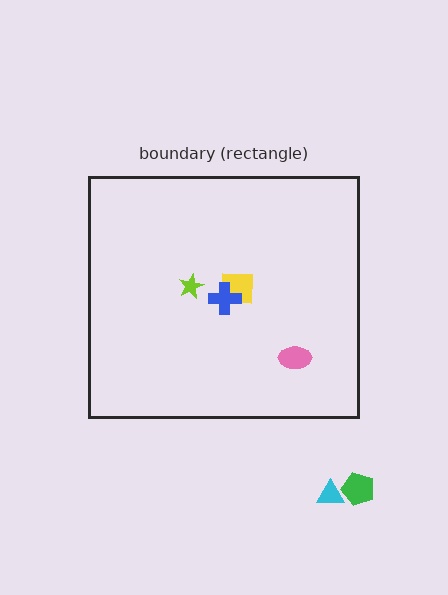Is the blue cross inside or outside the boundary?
Inside.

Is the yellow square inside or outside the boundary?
Inside.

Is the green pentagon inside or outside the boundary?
Outside.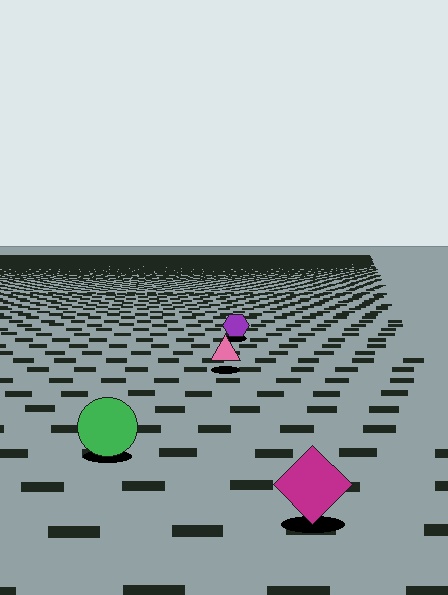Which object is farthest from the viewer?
The purple hexagon is farthest from the viewer. It appears smaller and the ground texture around it is denser.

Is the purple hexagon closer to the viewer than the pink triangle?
No. The pink triangle is closer — you can tell from the texture gradient: the ground texture is coarser near it.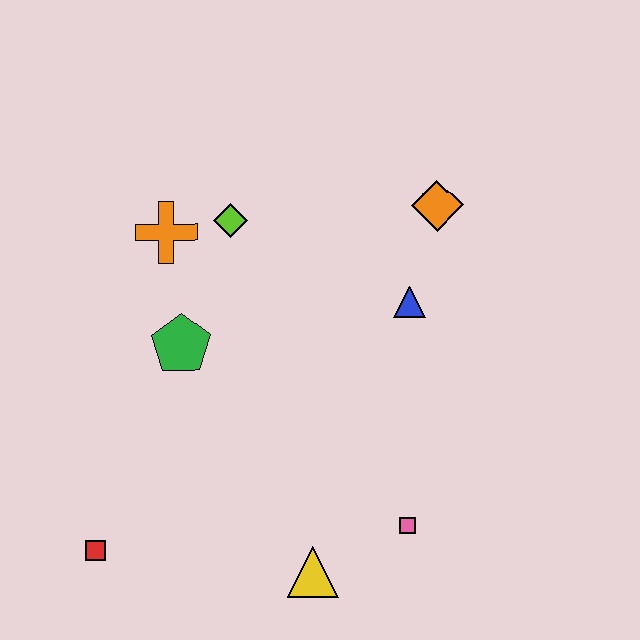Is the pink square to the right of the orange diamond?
No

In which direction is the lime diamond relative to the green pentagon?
The lime diamond is above the green pentagon.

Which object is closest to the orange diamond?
The blue triangle is closest to the orange diamond.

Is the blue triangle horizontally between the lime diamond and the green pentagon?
No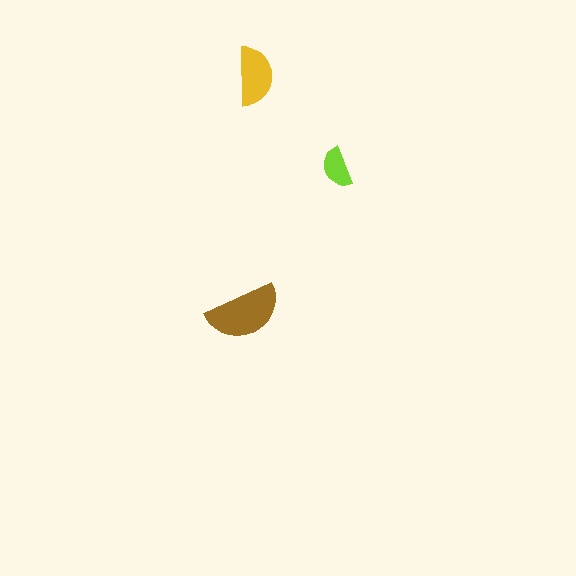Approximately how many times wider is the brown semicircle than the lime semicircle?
About 2 times wider.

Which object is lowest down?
The brown semicircle is bottommost.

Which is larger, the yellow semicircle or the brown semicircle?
The brown one.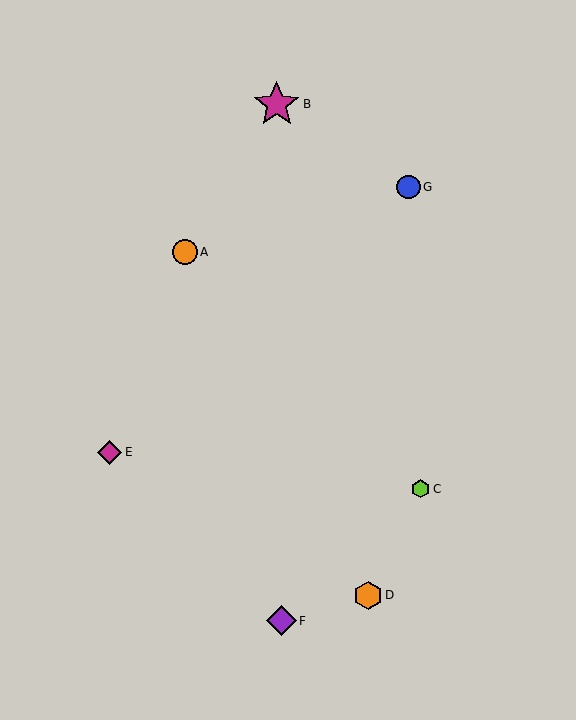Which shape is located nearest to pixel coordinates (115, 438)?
The magenta diamond (labeled E) at (110, 452) is nearest to that location.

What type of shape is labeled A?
Shape A is an orange circle.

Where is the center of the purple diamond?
The center of the purple diamond is at (281, 621).